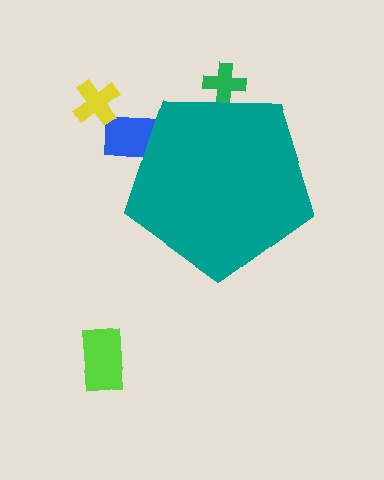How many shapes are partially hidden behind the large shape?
2 shapes are partially hidden.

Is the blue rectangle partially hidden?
Yes, the blue rectangle is partially hidden behind the teal pentagon.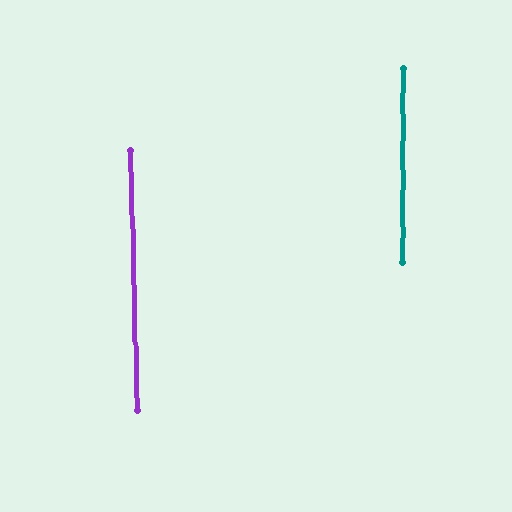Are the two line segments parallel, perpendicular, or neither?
Parallel — their directions differ by only 1.4°.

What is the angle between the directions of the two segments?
Approximately 1 degree.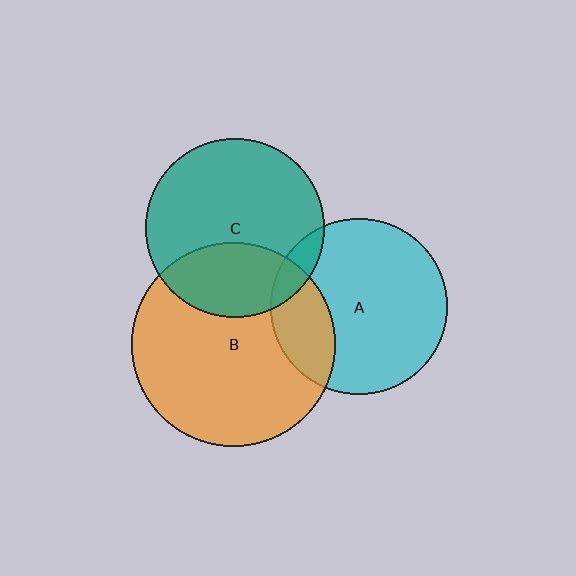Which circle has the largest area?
Circle B (orange).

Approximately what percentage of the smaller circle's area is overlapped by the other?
Approximately 25%.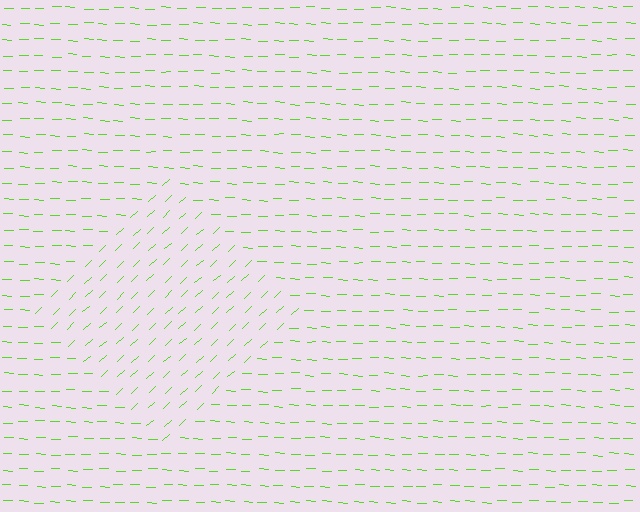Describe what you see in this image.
The image is filled with small lime line segments. A diamond region in the image has lines oriented differently from the surrounding lines, creating a visible texture boundary.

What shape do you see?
I see a diamond.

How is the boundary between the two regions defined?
The boundary is defined purely by a change in line orientation (approximately 45 degrees difference). All lines are the same color and thickness.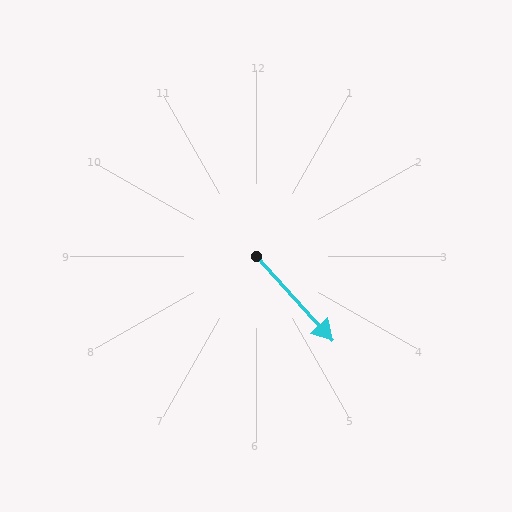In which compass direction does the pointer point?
Southeast.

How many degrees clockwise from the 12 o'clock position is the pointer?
Approximately 138 degrees.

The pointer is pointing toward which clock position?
Roughly 5 o'clock.